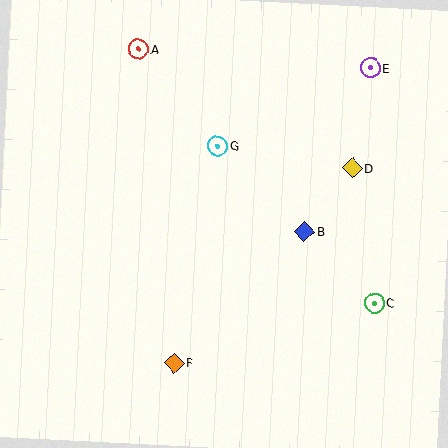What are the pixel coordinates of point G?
Point G is at (218, 146).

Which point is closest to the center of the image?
Point G at (218, 146) is closest to the center.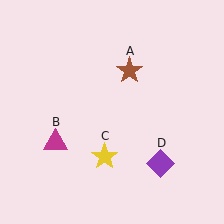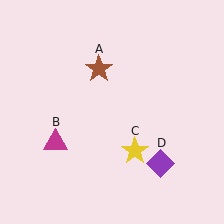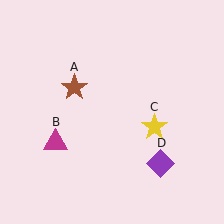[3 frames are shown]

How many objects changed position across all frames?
2 objects changed position: brown star (object A), yellow star (object C).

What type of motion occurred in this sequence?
The brown star (object A), yellow star (object C) rotated counterclockwise around the center of the scene.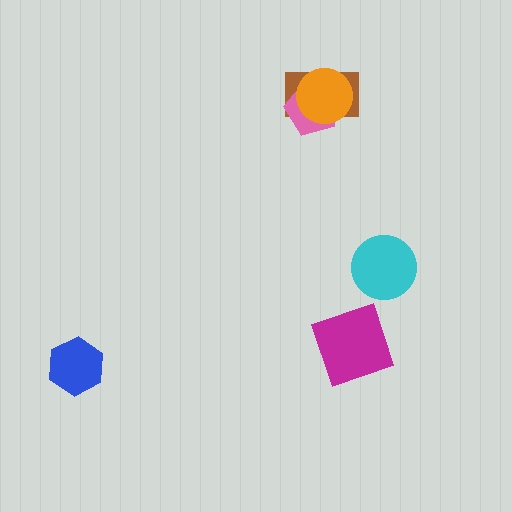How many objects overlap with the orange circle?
2 objects overlap with the orange circle.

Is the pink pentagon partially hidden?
Yes, it is partially covered by another shape.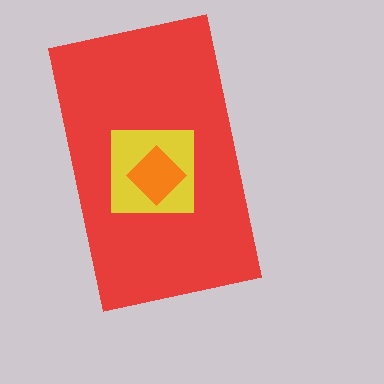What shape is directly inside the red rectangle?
The yellow square.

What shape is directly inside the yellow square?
The orange diamond.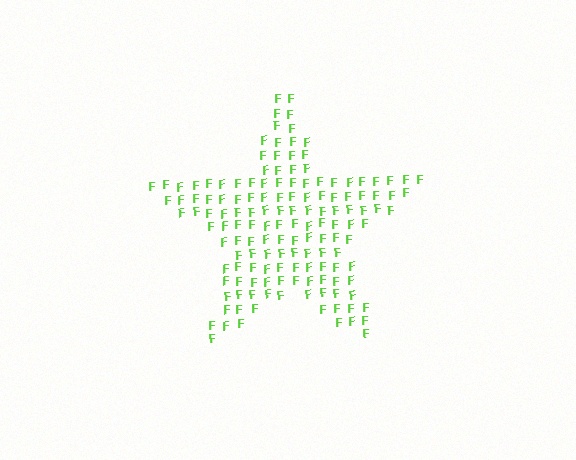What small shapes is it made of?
It is made of small letter F's.